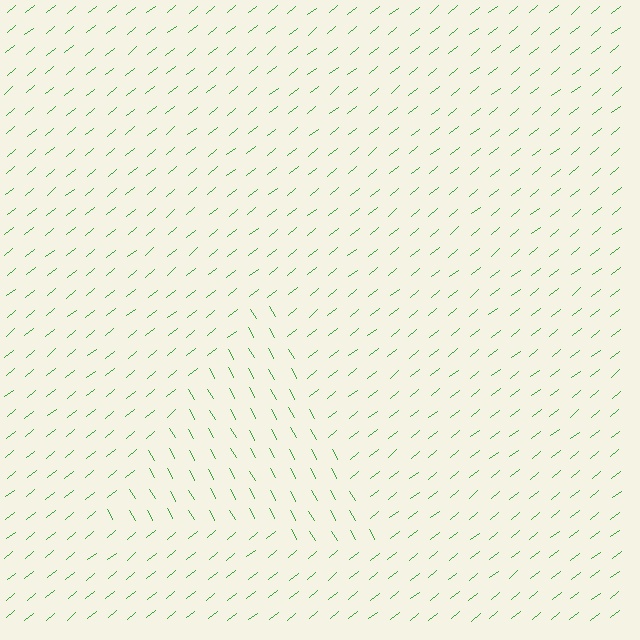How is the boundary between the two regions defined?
The boundary is defined purely by a change in line orientation (approximately 80 degrees difference). All lines are the same color and thickness.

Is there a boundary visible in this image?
Yes, there is a texture boundary formed by a change in line orientation.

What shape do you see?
I see a triangle.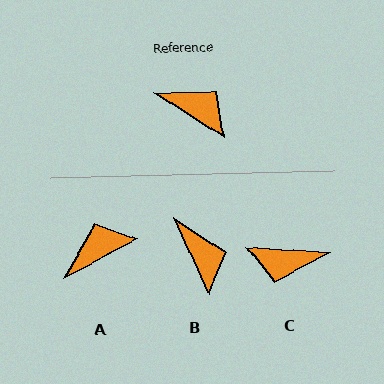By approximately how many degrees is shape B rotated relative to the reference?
Approximately 32 degrees clockwise.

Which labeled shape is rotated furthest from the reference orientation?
C, about 151 degrees away.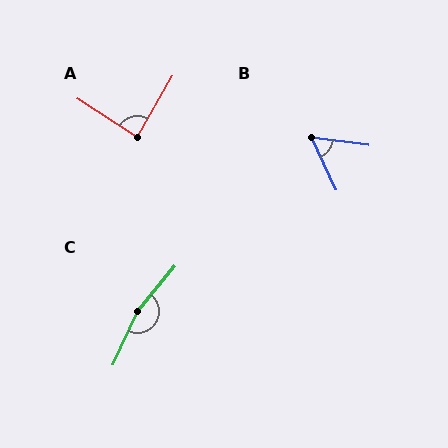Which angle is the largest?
C, at approximately 165 degrees.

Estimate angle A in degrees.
Approximately 87 degrees.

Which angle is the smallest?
B, at approximately 57 degrees.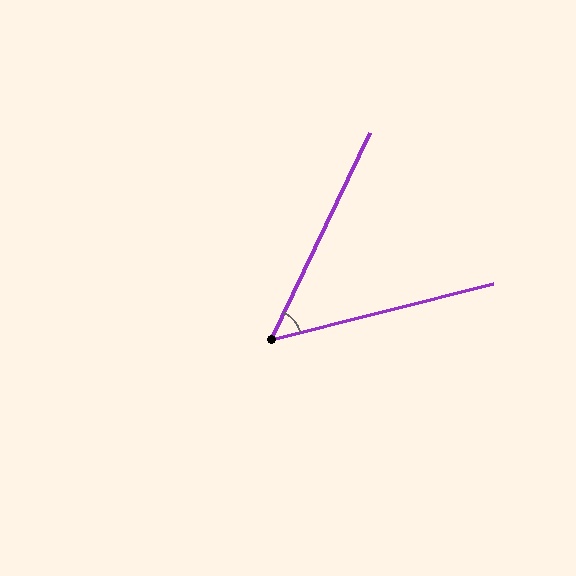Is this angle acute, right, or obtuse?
It is acute.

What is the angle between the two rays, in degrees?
Approximately 50 degrees.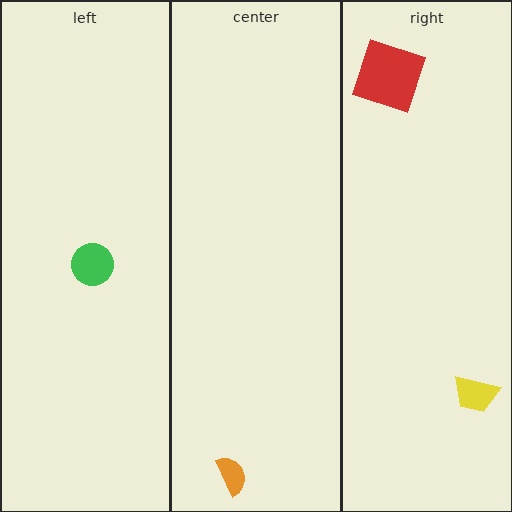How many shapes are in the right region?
2.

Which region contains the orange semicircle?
The center region.